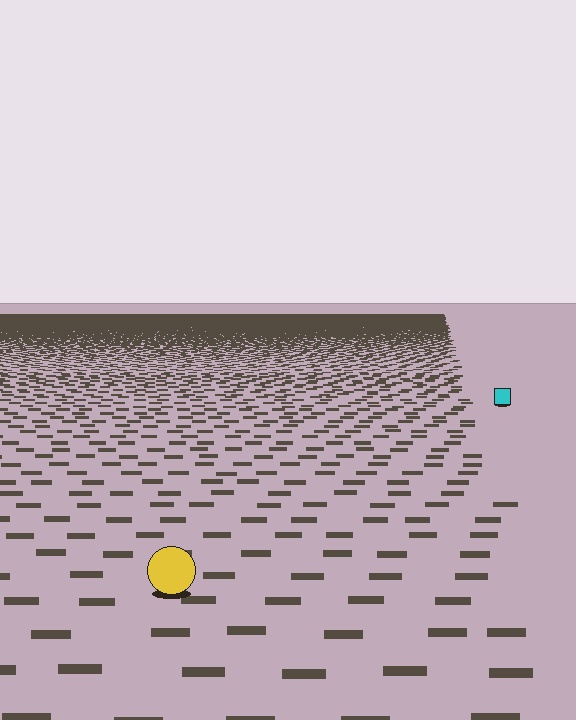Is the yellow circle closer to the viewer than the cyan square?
Yes. The yellow circle is closer — you can tell from the texture gradient: the ground texture is coarser near it.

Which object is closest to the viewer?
The yellow circle is closest. The texture marks near it are larger and more spread out.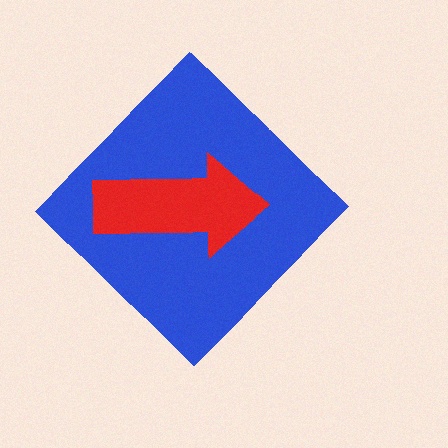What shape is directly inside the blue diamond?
The red arrow.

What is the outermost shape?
The blue diamond.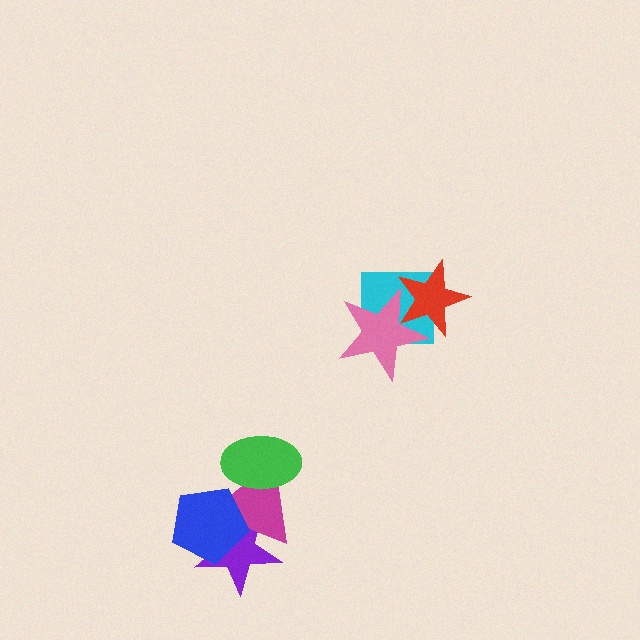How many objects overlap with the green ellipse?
1 object overlaps with the green ellipse.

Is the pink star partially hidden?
Yes, it is partially covered by another shape.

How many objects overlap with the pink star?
2 objects overlap with the pink star.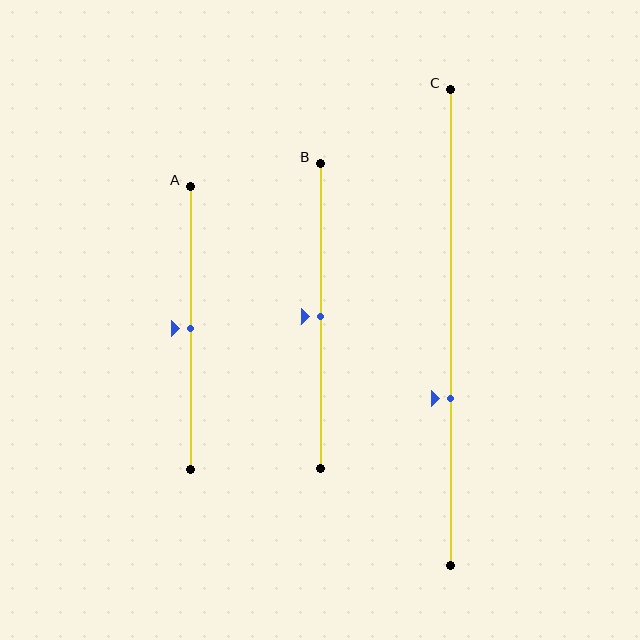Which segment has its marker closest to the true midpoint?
Segment A has its marker closest to the true midpoint.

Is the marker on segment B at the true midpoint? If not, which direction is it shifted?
Yes, the marker on segment B is at the true midpoint.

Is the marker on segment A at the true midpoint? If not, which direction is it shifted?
Yes, the marker on segment A is at the true midpoint.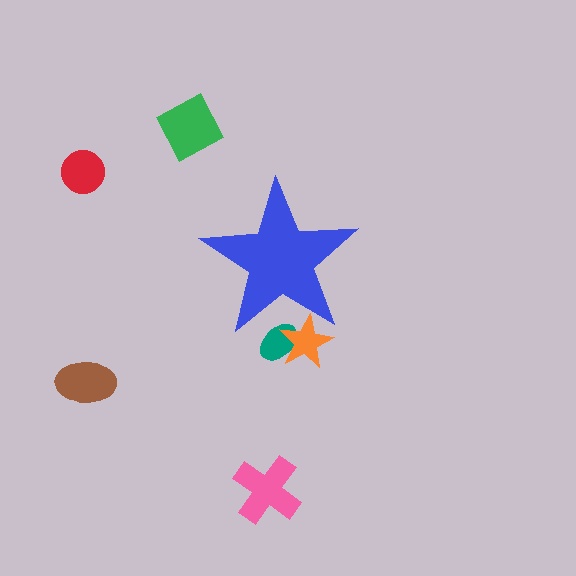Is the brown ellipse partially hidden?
No, the brown ellipse is fully visible.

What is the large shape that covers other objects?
A blue star.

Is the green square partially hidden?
No, the green square is fully visible.